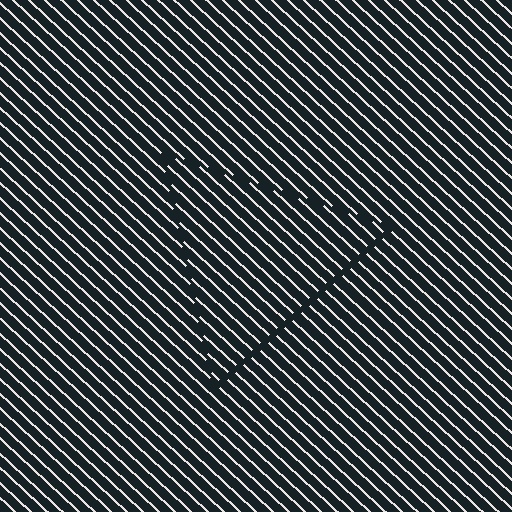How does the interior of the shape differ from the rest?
The interior of the shape contains the same grating, shifted by half a period — the contour is defined by the phase discontinuity where line-ends from the inner and outer gratings abut.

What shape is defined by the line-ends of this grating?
An illusory triangle. The interior of the shape contains the same grating, shifted by half a period — the contour is defined by the phase discontinuity where line-ends from the inner and outer gratings abut.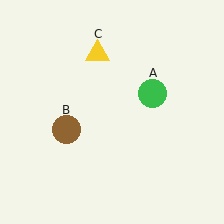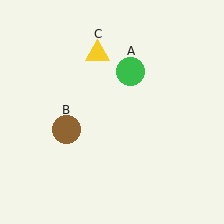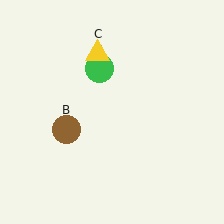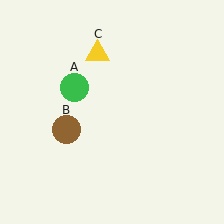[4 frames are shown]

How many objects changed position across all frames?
1 object changed position: green circle (object A).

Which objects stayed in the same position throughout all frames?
Brown circle (object B) and yellow triangle (object C) remained stationary.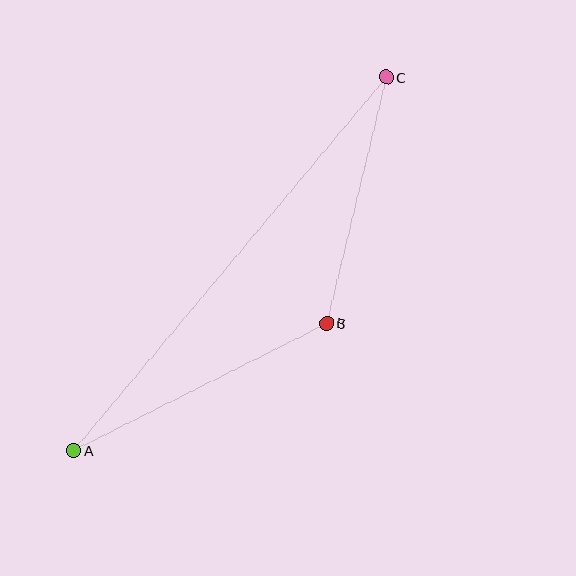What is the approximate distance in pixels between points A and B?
The distance between A and B is approximately 283 pixels.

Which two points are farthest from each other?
Points A and C are farthest from each other.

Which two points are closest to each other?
Points B and C are closest to each other.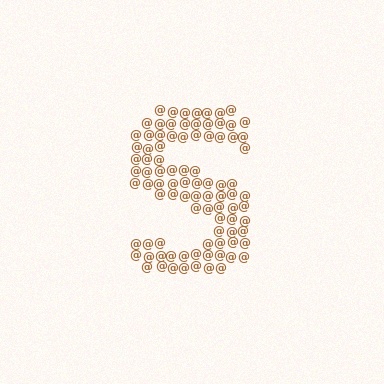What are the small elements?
The small elements are at signs.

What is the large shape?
The large shape is the letter S.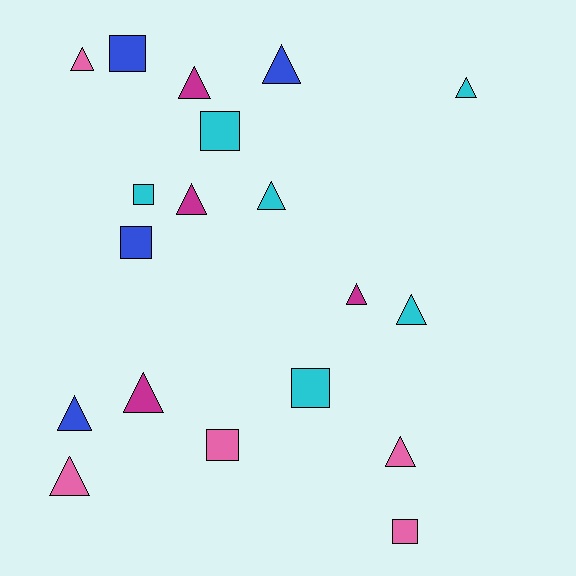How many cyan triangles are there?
There are 3 cyan triangles.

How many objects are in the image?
There are 19 objects.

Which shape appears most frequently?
Triangle, with 12 objects.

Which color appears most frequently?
Cyan, with 6 objects.